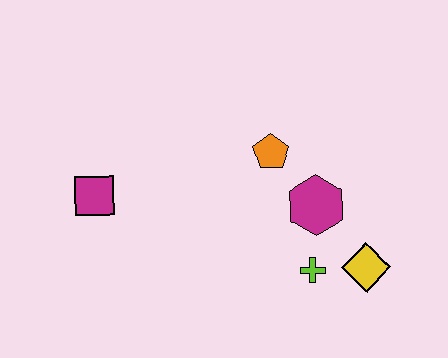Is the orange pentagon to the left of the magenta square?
No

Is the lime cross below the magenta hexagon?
Yes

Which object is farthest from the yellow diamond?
The magenta square is farthest from the yellow diamond.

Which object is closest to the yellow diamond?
The lime cross is closest to the yellow diamond.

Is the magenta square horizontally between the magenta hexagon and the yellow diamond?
No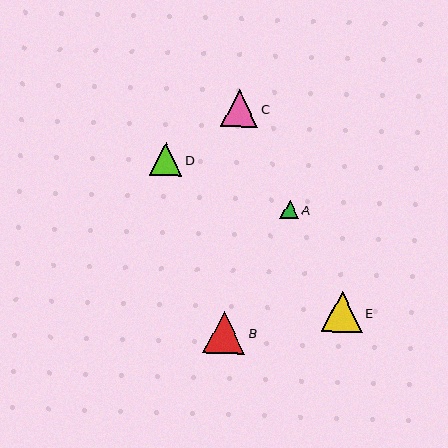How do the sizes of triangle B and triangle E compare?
Triangle B and triangle E are approximately the same size.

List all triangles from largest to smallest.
From largest to smallest: B, E, C, D, A.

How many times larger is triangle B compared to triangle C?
Triangle B is approximately 1.1 times the size of triangle C.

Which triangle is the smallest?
Triangle A is the smallest with a size of approximately 18 pixels.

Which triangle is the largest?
Triangle B is the largest with a size of approximately 42 pixels.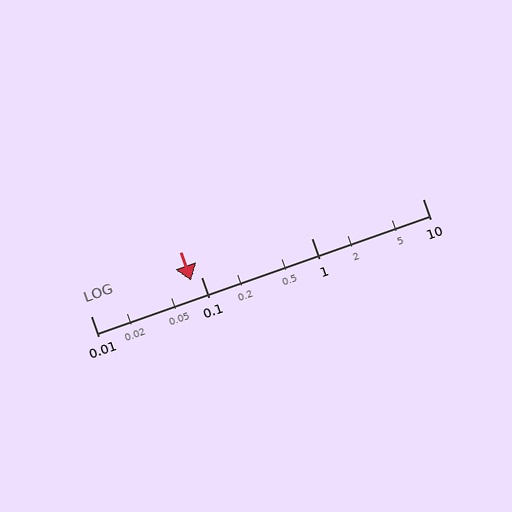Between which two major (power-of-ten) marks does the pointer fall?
The pointer is between 0.01 and 0.1.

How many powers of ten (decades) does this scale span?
The scale spans 3 decades, from 0.01 to 10.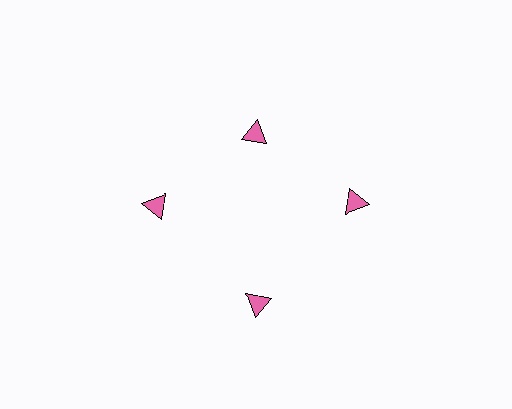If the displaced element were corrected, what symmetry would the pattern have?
It would have 4-fold rotational symmetry — the pattern would map onto itself every 90 degrees.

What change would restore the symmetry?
The symmetry would be restored by moving it outward, back onto the ring so that all 4 triangles sit at equal angles and equal distance from the center.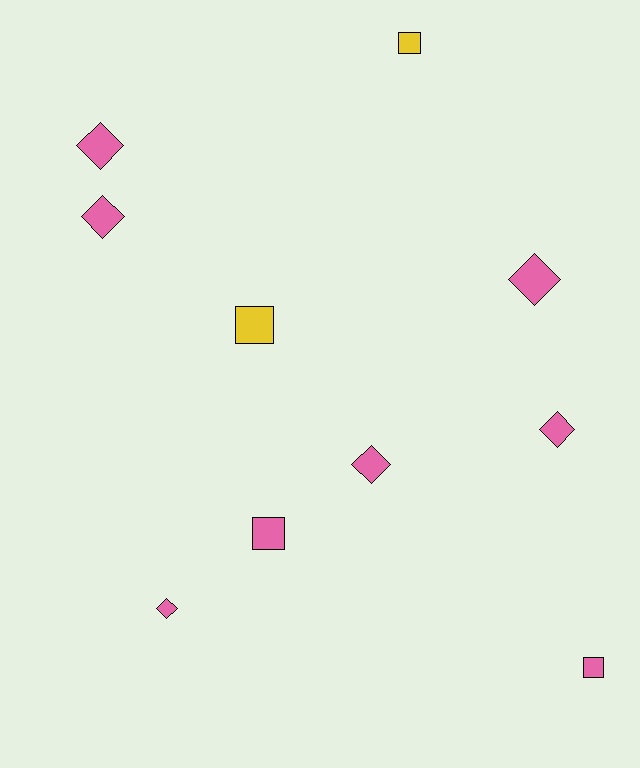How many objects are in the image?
There are 10 objects.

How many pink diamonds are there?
There are 6 pink diamonds.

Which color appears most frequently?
Pink, with 8 objects.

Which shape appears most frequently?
Diamond, with 6 objects.